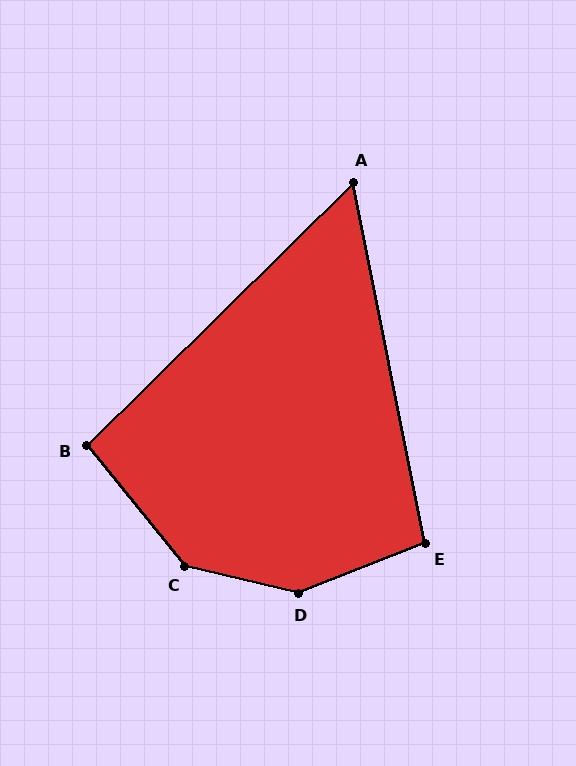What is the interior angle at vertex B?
Approximately 96 degrees (obtuse).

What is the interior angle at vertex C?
Approximately 142 degrees (obtuse).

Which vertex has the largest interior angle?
D, at approximately 145 degrees.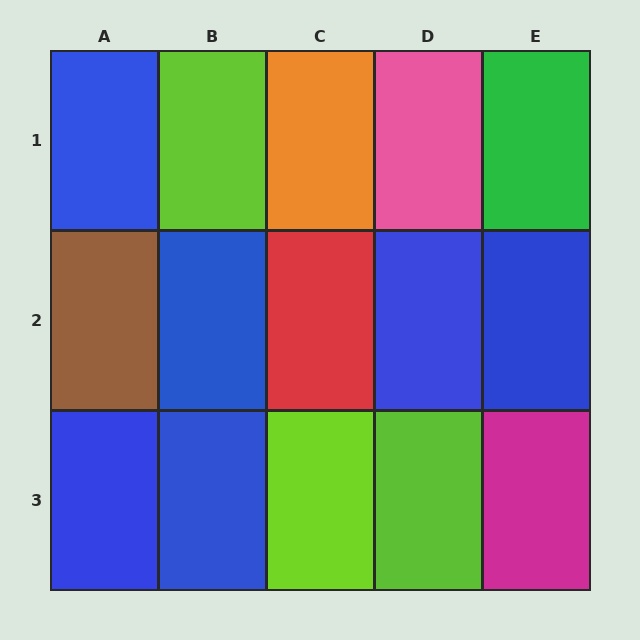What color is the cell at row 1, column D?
Pink.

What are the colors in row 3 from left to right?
Blue, blue, lime, lime, magenta.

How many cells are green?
1 cell is green.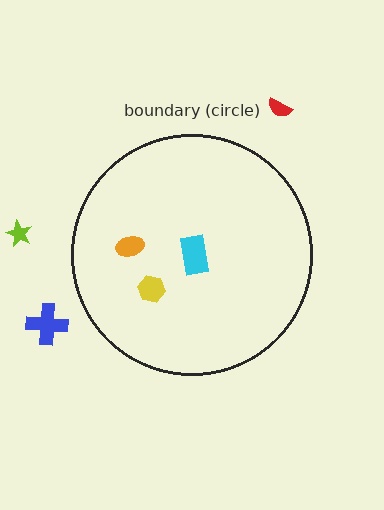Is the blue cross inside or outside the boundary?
Outside.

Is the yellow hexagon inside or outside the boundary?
Inside.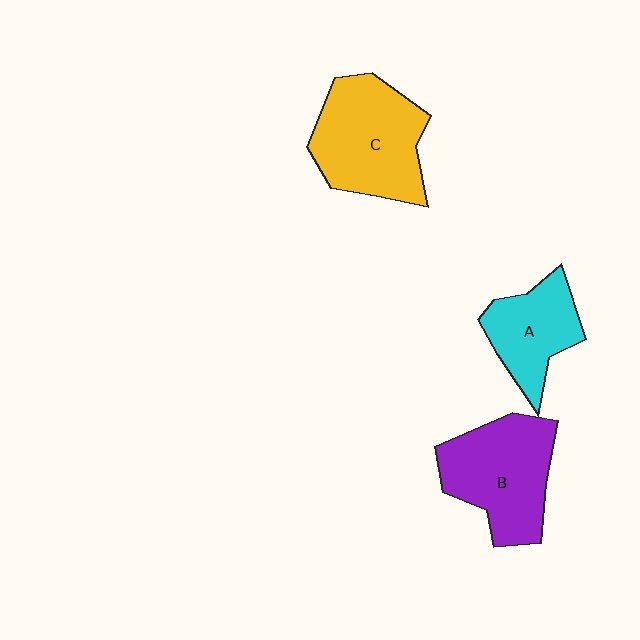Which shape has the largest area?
Shape C (yellow).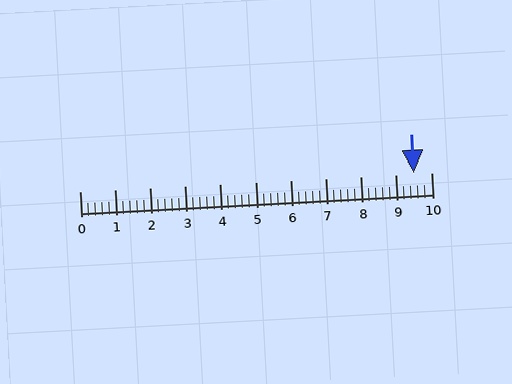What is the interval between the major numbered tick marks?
The major tick marks are spaced 1 units apart.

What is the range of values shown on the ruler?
The ruler shows values from 0 to 10.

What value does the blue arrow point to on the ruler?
The blue arrow points to approximately 9.5.